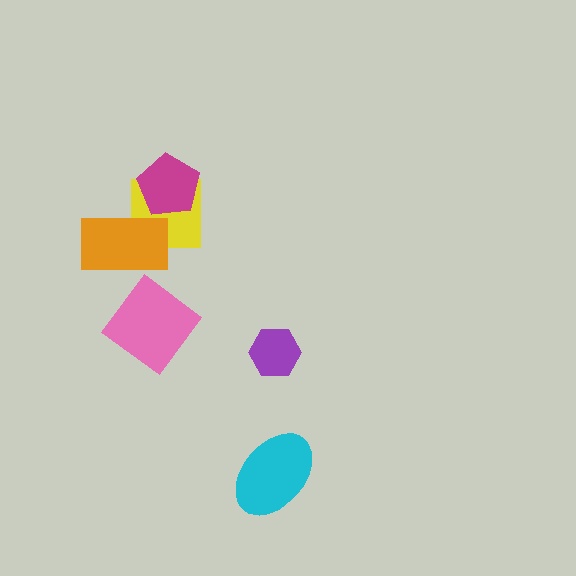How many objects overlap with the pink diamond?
0 objects overlap with the pink diamond.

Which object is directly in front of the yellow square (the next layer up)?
The orange rectangle is directly in front of the yellow square.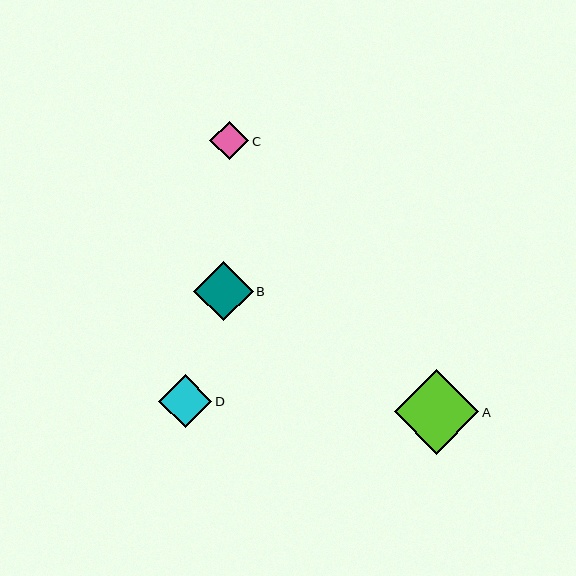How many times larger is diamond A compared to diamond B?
Diamond A is approximately 1.4 times the size of diamond B.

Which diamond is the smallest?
Diamond C is the smallest with a size of approximately 39 pixels.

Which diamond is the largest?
Diamond A is the largest with a size of approximately 84 pixels.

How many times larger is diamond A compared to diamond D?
Diamond A is approximately 1.6 times the size of diamond D.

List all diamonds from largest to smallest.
From largest to smallest: A, B, D, C.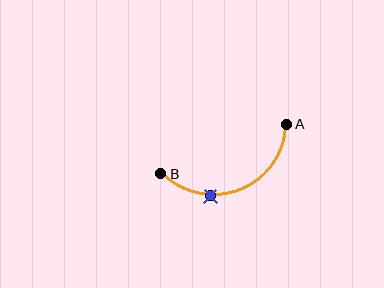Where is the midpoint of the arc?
The arc midpoint is the point on the curve farthest from the straight line joining A and B. It sits below that line.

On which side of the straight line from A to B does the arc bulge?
The arc bulges below the straight line connecting A and B.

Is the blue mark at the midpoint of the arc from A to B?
No. The blue mark lies on the arc but is closer to endpoint B. The arc midpoint would be at the point on the curve equidistant along the arc from both A and B.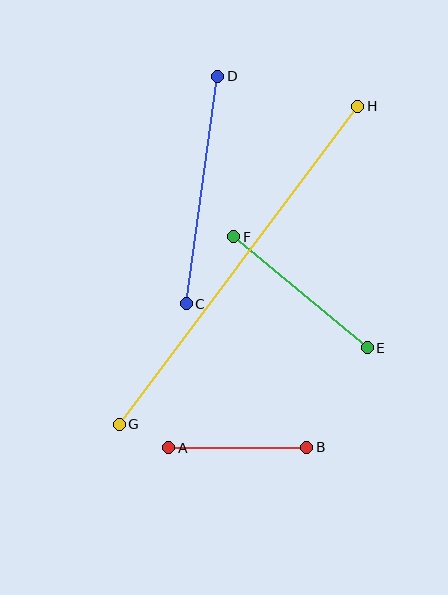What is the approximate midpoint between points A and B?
The midpoint is at approximately (238, 447) pixels.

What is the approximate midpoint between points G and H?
The midpoint is at approximately (238, 265) pixels.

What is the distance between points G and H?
The distance is approximately 397 pixels.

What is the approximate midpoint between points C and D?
The midpoint is at approximately (202, 190) pixels.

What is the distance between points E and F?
The distance is approximately 174 pixels.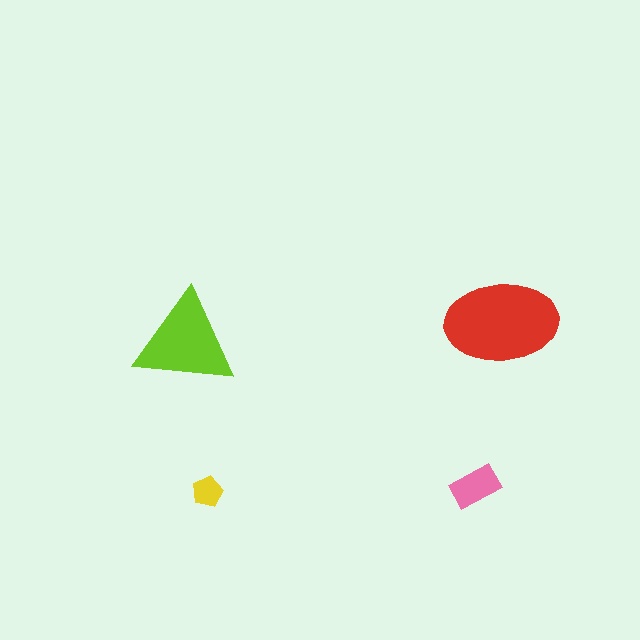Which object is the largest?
The red ellipse.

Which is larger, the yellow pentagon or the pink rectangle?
The pink rectangle.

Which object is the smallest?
The yellow pentagon.